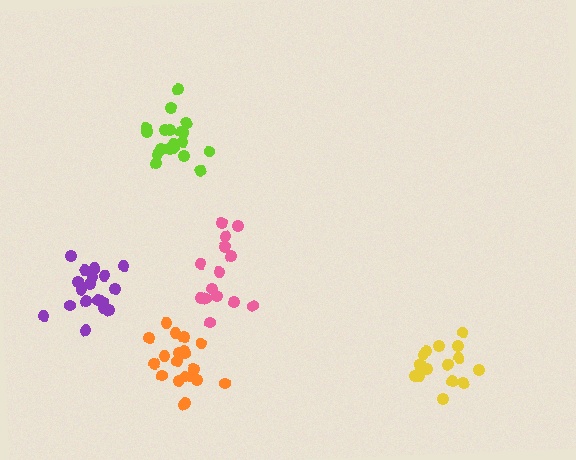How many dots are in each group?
Group 1: 14 dots, Group 2: 20 dots, Group 3: 19 dots, Group 4: 20 dots, Group 5: 16 dots (89 total).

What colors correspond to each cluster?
The clusters are colored: pink, lime, purple, orange, yellow.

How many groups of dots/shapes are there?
There are 5 groups.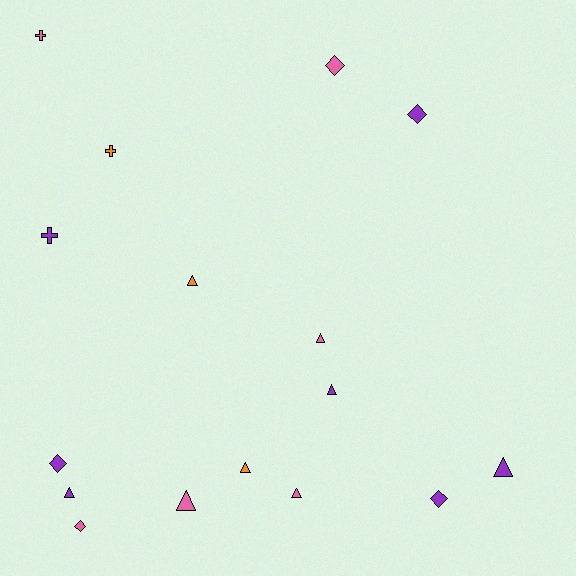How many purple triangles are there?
There are 3 purple triangles.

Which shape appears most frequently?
Triangle, with 8 objects.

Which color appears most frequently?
Purple, with 7 objects.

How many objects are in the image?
There are 16 objects.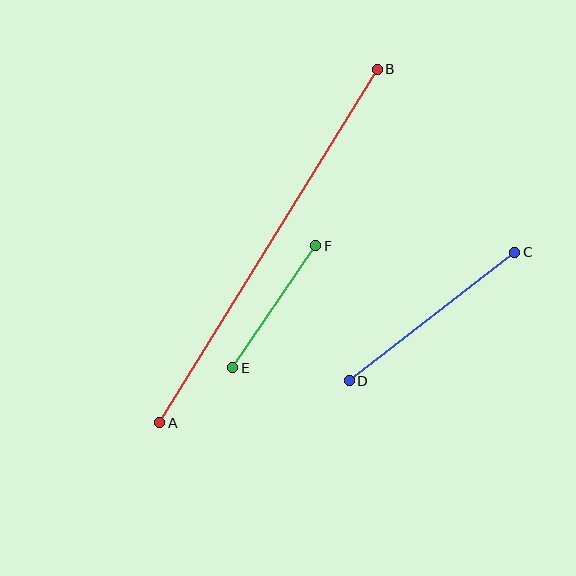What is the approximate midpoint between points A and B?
The midpoint is at approximately (269, 246) pixels.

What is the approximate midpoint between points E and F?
The midpoint is at approximately (274, 307) pixels.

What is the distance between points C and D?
The distance is approximately 210 pixels.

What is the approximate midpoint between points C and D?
The midpoint is at approximately (432, 317) pixels.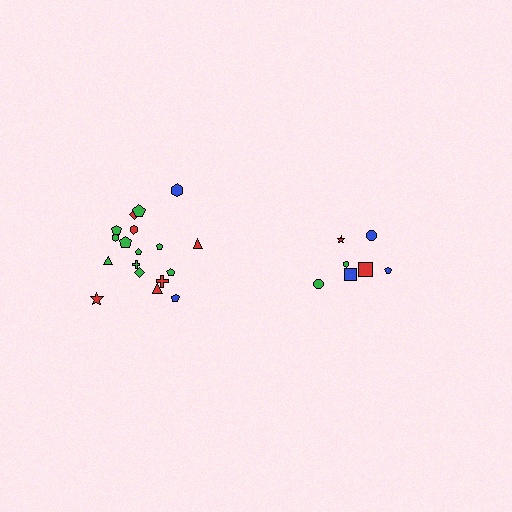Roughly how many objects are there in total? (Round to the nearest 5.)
Roughly 25 objects in total.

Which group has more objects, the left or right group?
The left group.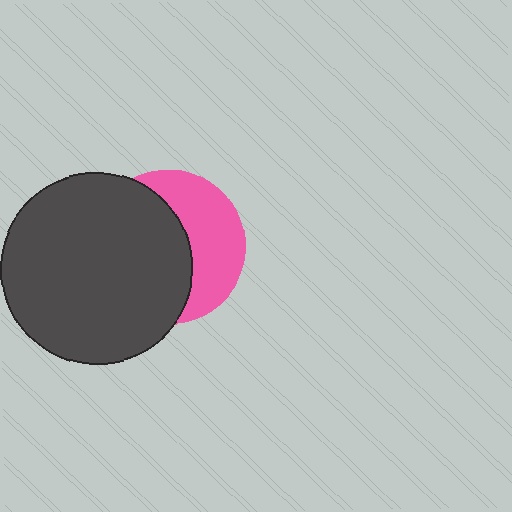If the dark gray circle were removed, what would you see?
You would see the complete pink circle.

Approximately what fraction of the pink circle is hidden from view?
Roughly 58% of the pink circle is hidden behind the dark gray circle.